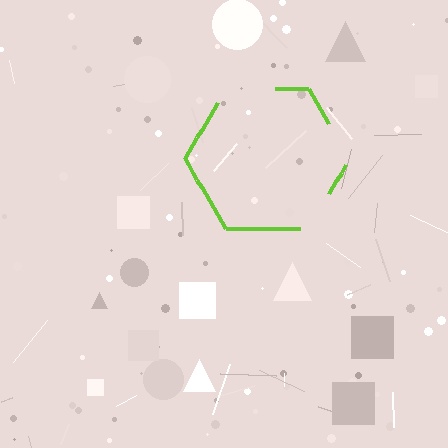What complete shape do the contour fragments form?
The contour fragments form a hexagon.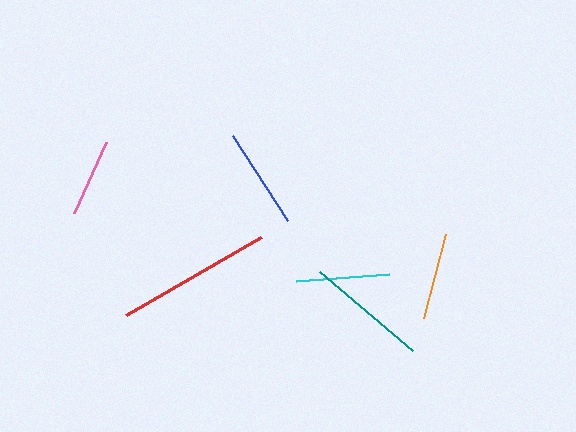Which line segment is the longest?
The red line is the longest at approximately 156 pixels.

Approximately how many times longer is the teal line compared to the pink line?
The teal line is approximately 1.6 times the length of the pink line.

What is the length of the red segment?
The red segment is approximately 156 pixels long.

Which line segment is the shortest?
The pink line is the shortest at approximately 78 pixels.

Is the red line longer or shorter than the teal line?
The red line is longer than the teal line.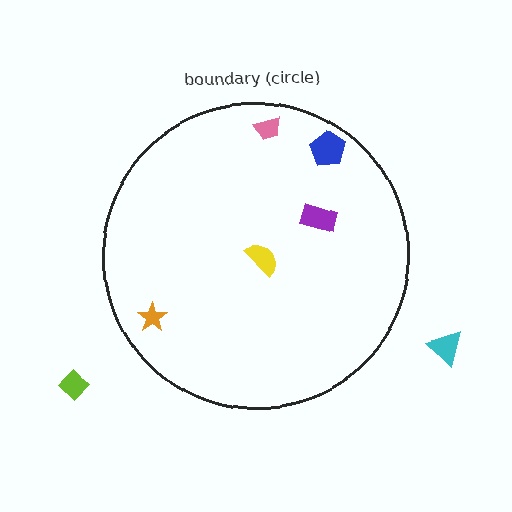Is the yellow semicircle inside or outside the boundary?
Inside.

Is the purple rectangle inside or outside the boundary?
Inside.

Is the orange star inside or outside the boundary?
Inside.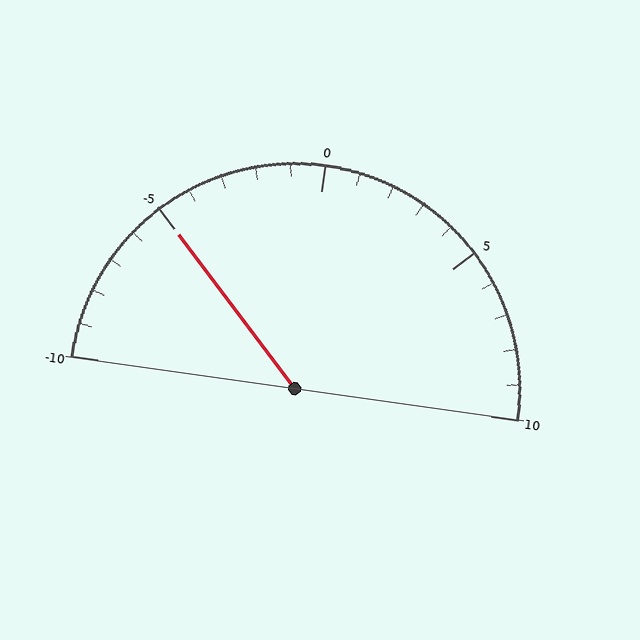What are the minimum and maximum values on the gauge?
The gauge ranges from -10 to 10.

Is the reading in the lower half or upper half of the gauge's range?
The reading is in the lower half of the range (-10 to 10).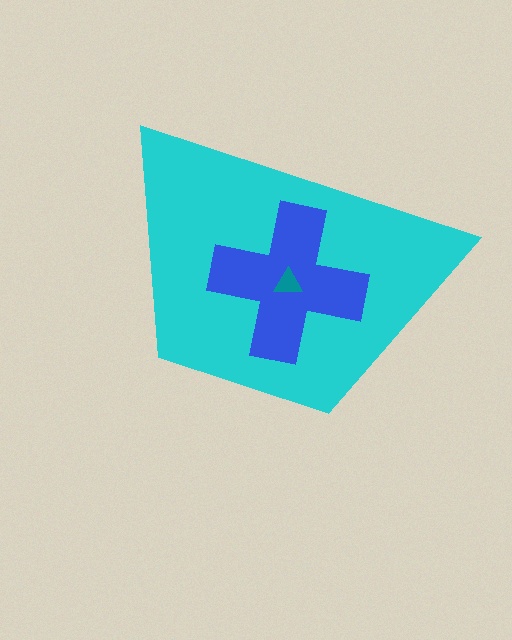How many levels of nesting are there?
3.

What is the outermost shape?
The cyan trapezoid.